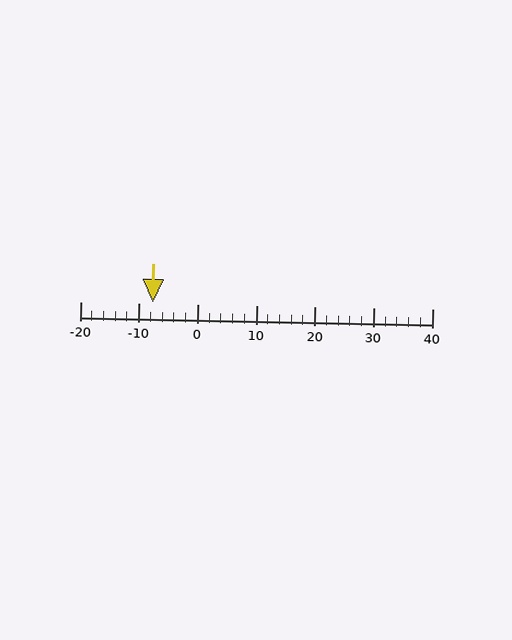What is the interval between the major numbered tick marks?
The major tick marks are spaced 10 units apart.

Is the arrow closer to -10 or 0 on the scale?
The arrow is closer to -10.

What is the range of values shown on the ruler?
The ruler shows values from -20 to 40.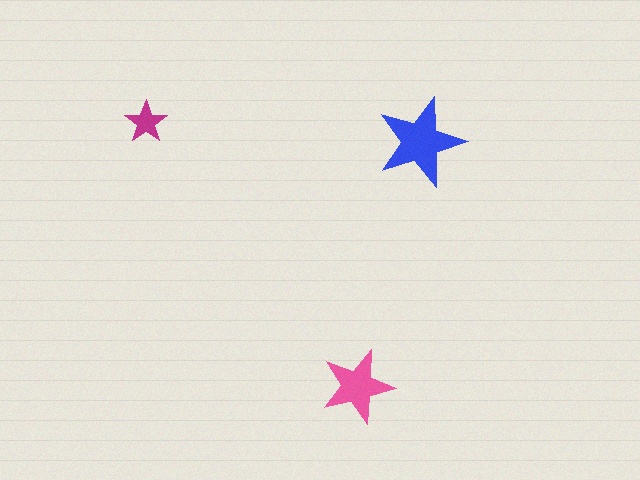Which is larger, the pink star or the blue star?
The blue one.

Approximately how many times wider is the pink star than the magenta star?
About 1.5 times wider.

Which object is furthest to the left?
The magenta star is leftmost.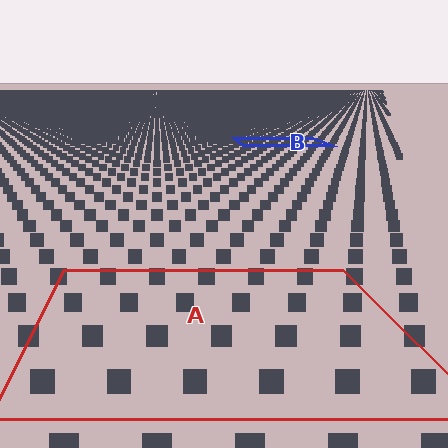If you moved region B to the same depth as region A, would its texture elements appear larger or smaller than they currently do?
They would appear larger. At a closer depth, the same texture elements are projected at a bigger on-screen size.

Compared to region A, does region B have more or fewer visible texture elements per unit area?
Region B has more texture elements per unit area — they are packed more densely because it is farther away.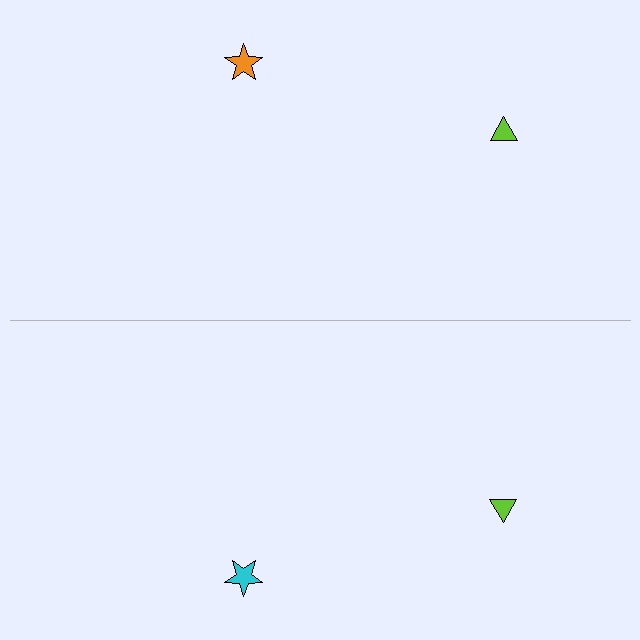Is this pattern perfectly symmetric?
No, the pattern is not perfectly symmetric. The cyan star on the bottom side breaks the symmetry — its mirror counterpart is orange.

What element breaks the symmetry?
The cyan star on the bottom side breaks the symmetry — its mirror counterpart is orange.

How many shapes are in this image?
There are 4 shapes in this image.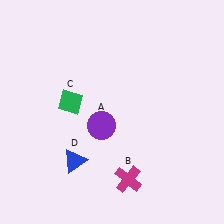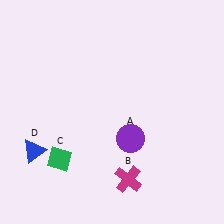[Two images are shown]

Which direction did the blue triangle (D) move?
The blue triangle (D) moved left.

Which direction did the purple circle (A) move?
The purple circle (A) moved right.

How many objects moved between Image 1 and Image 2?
3 objects moved between the two images.